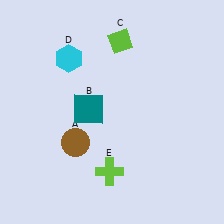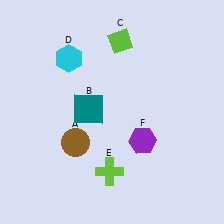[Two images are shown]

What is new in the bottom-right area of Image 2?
A purple hexagon (F) was added in the bottom-right area of Image 2.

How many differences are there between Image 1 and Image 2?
There is 1 difference between the two images.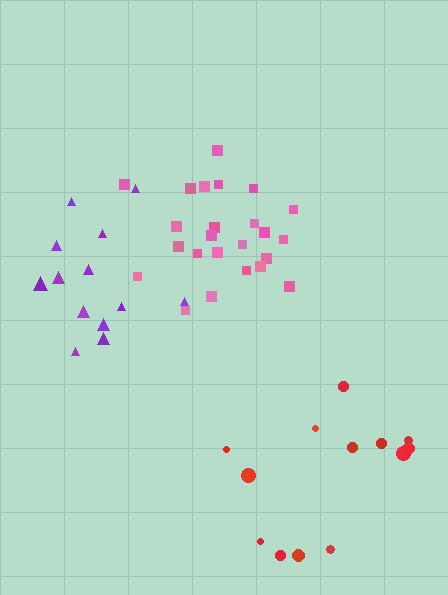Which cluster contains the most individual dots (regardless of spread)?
Pink (24).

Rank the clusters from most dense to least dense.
pink, purple, red.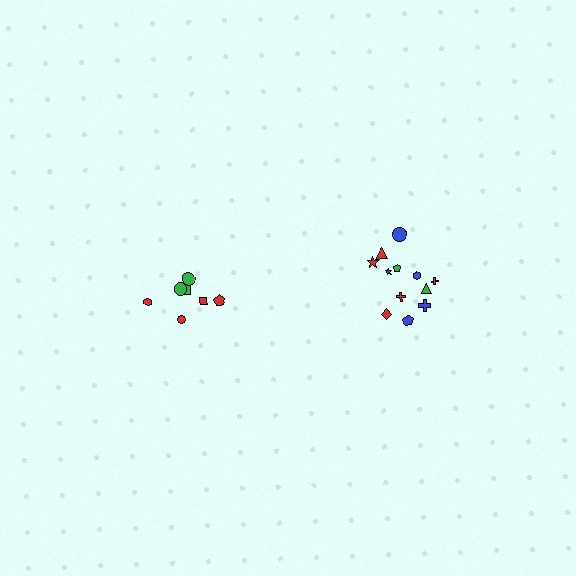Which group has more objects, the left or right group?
The right group.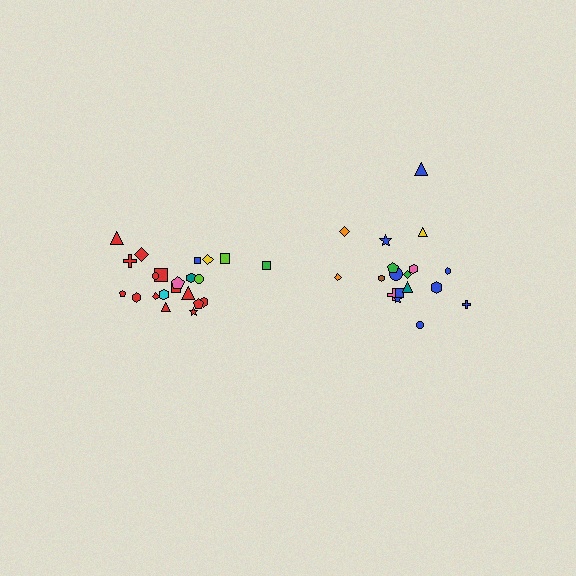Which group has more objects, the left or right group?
The left group.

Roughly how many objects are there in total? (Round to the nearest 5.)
Roughly 40 objects in total.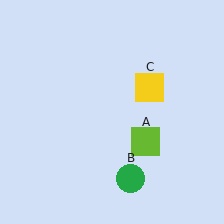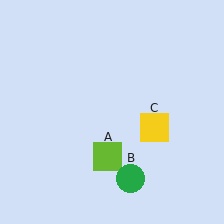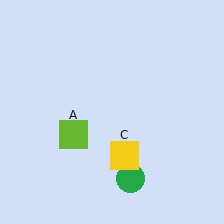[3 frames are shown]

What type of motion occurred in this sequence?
The lime square (object A), yellow square (object C) rotated clockwise around the center of the scene.